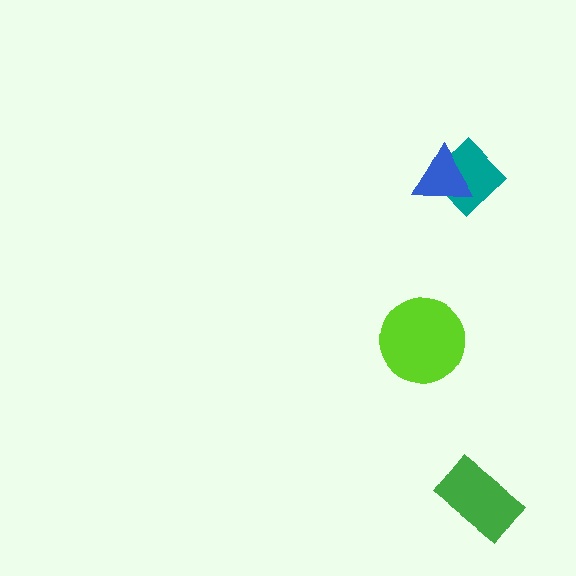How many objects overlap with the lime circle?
0 objects overlap with the lime circle.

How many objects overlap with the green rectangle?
0 objects overlap with the green rectangle.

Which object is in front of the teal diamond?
The blue triangle is in front of the teal diamond.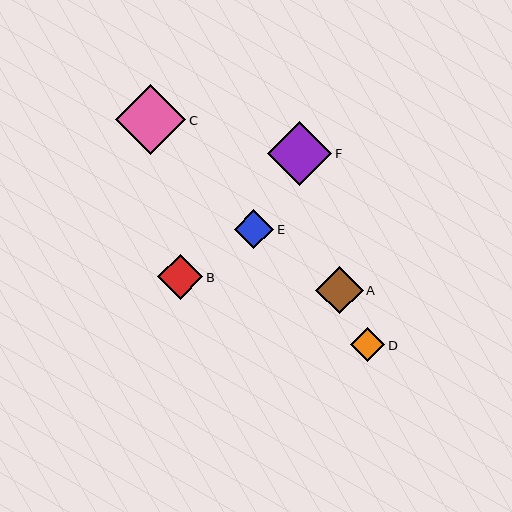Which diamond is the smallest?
Diamond D is the smallest with a size of approximately 34 pixels.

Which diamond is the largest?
Diamond C is the largest with a size of approximately 70 pixels.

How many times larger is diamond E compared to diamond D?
Diamond E is approximately 1.2 times the size of diamond D.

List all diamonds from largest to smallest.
From largest to smallest: C, F, A, B, E, D.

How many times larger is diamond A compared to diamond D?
Diamond A is approximately 1.4 times the size of diamond D.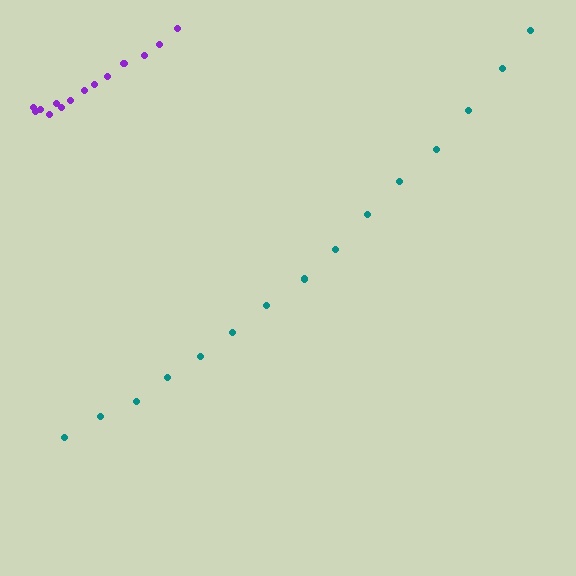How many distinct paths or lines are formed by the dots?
There are 2 distinct paths.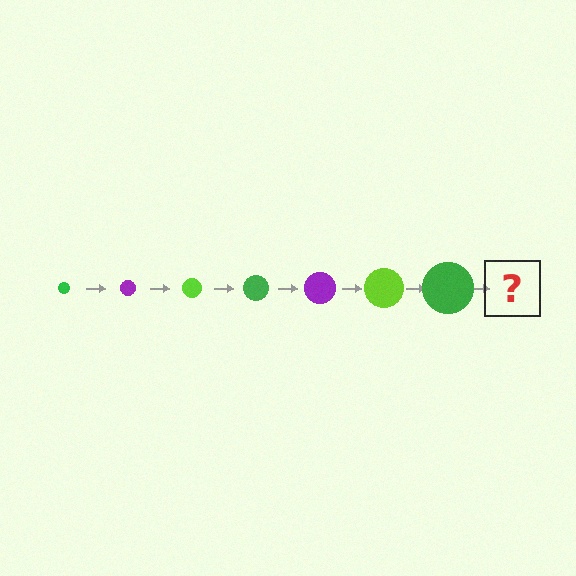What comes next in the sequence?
The next element should be a purple circle, larger than the previous one.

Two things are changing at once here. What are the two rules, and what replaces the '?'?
The two rules are that the circle grows larger each step and the color cycles through green, purple, and lime. The '?' should be a purple circle, larger than the previous one.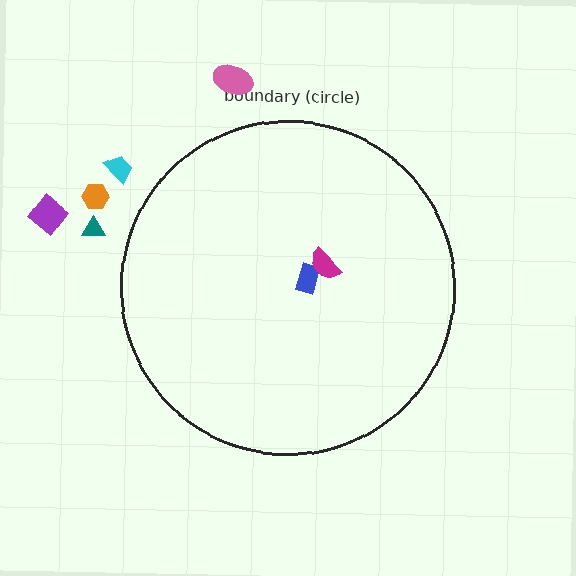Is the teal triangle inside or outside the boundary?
Outside.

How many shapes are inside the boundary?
2 inside, 5 outside.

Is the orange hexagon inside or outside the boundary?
Outside.